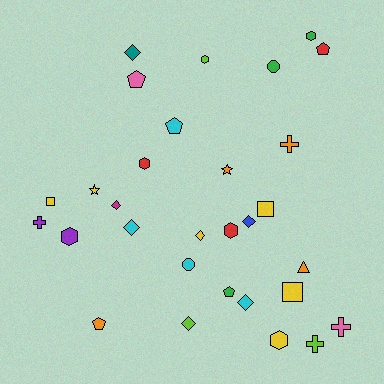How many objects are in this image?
There are 30 objects.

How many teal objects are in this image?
There is 1 teal object.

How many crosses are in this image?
There are 4 crosses.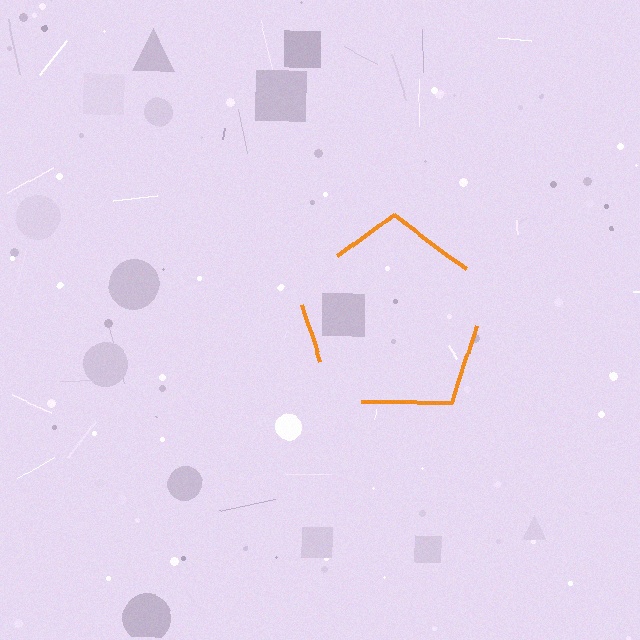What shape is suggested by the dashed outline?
The dashed outline suggests a pentagon.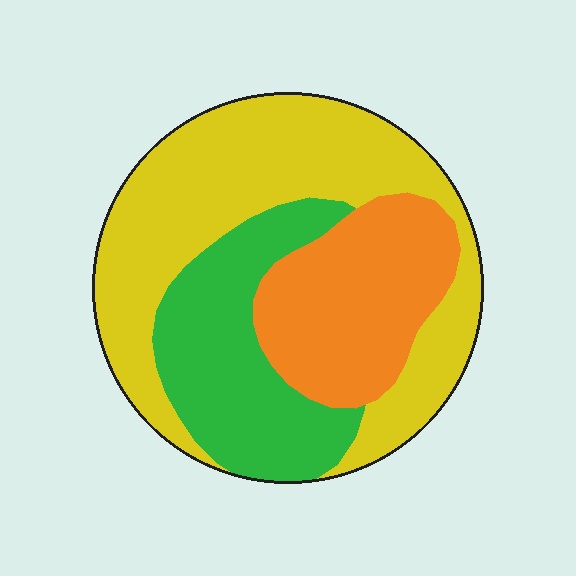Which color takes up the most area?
Yellow, at roughly 50%.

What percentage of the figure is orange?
Orange covers roughly 25% of the figure.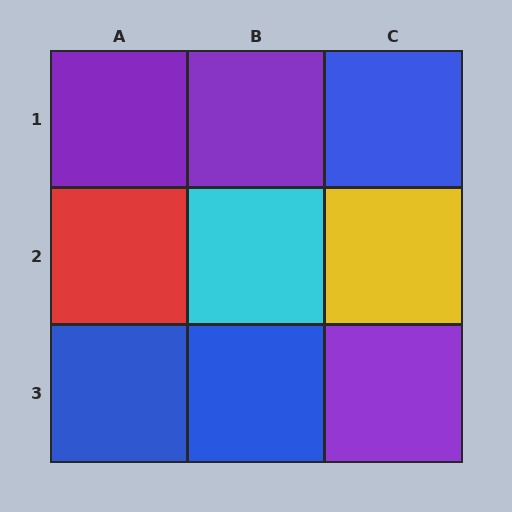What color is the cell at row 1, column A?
Purple.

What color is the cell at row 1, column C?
Blue.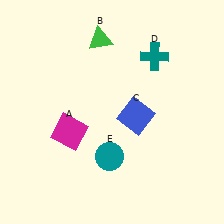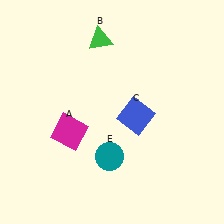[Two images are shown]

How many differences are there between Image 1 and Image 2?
There is 1 difference between the two images.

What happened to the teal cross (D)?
The teal cross (D) was removed in Image 2. It was in the top-right area of Image 1.